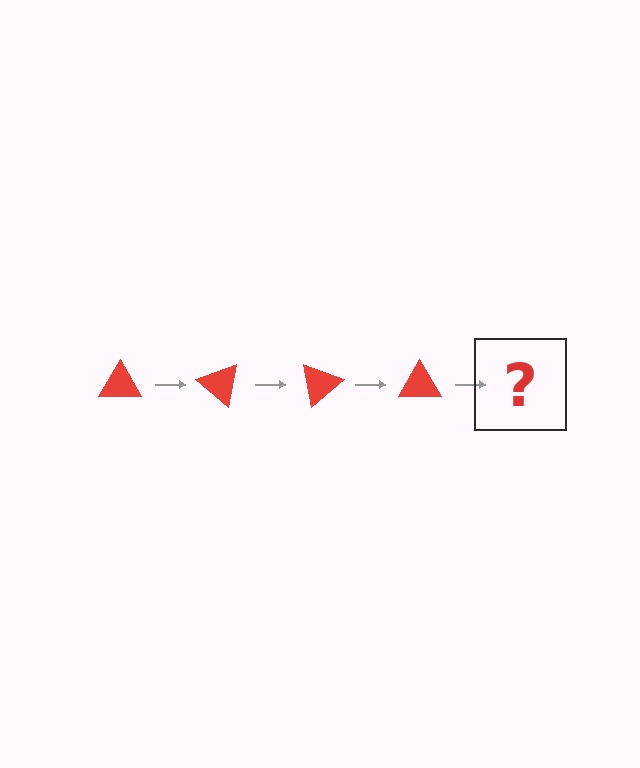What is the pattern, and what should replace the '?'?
The pattern is that the triangle rotates 40 degrees each step. The '?' should be a red triangle rotated 160 degrees.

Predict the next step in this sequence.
The next step is a red triangle rotated 160 degrees.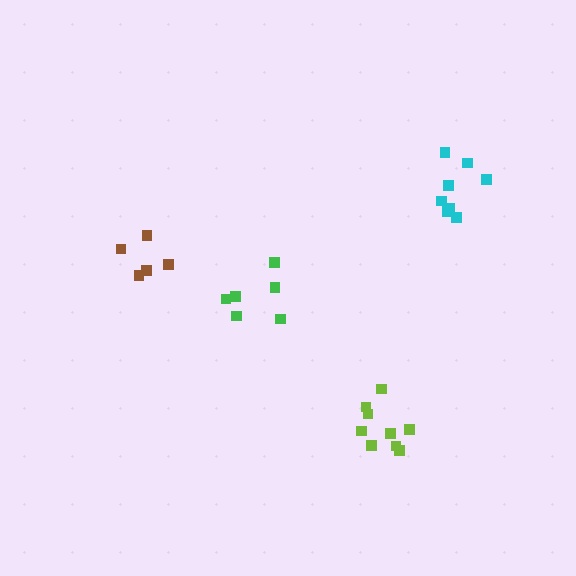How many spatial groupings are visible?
There are 4 spatial groupings.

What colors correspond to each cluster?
The clusters are colored: green, brown, cyan, lime.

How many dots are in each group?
Group 1: 6 dots, Group 2: 5 dots, Group 3: 8 dots, Group 4: 9 dots (28 total).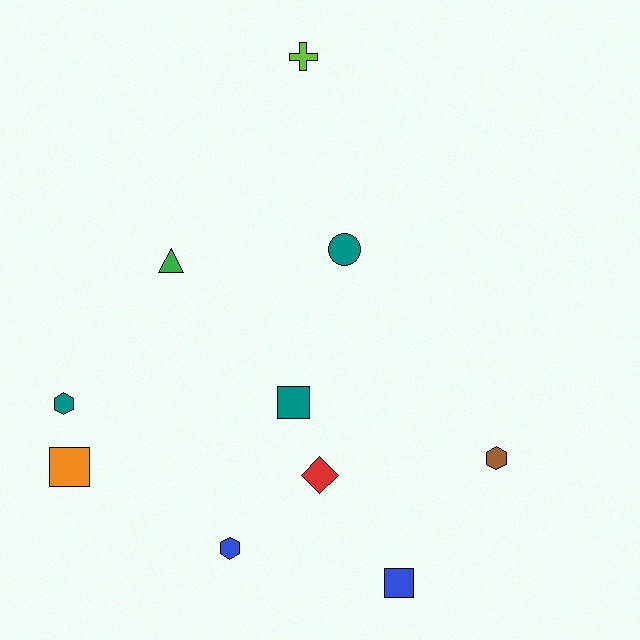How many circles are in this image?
There is 1 circle.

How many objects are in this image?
There are 10 objects.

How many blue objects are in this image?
There are 2 blue objects.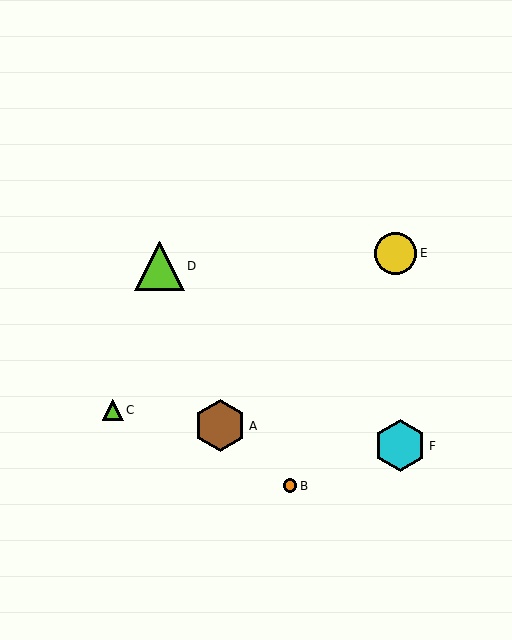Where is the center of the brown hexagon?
The center of the brown hexagon is at (220, 426).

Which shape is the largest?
The cyan hexagon (labeled F) is the largest.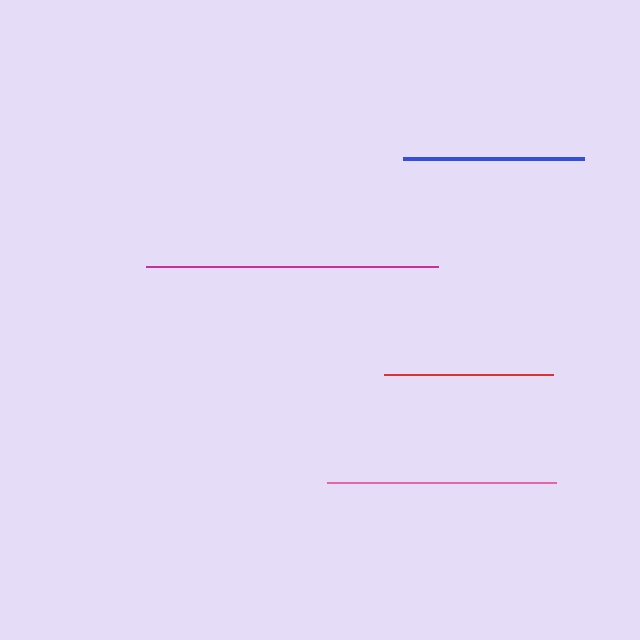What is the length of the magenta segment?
The magenta segment is approximately 292 pixels long.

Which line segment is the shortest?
The red line is the shortest at approximately 169 pixels.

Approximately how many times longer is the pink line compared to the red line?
The pink line is approximately 1.4 times the length of the red line.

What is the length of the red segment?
The red segment is approximately 169 pixels long.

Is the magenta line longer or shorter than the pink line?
The magenta line is longer than the pink line.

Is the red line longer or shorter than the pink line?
The pink line is longer than the red line.